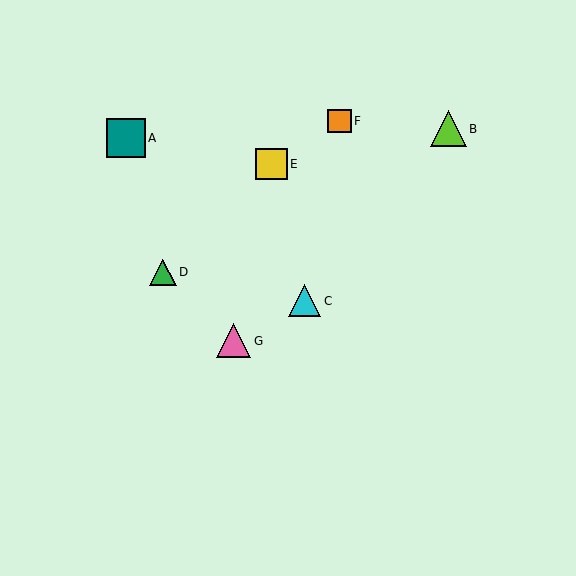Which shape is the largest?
The teal square (labeled A) is the largest.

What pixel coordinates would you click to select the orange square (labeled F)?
Click at (340, 121) to select the orange square F.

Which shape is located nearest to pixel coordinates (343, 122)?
The orange square (labeled F) at (340, 121) is nearest to that location.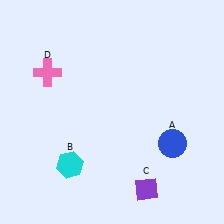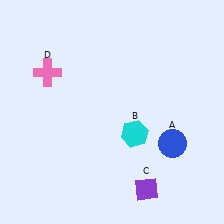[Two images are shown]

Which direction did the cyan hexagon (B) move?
The cyan hexagon (B) moved right.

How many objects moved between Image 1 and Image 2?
1 object moved between the two images.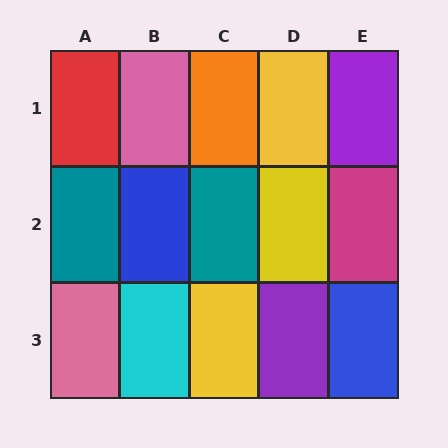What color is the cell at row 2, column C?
Teal.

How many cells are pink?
2 cells are pink.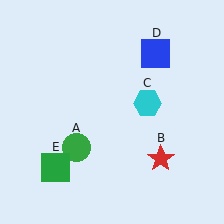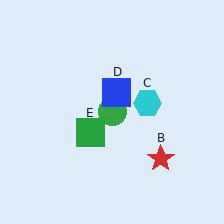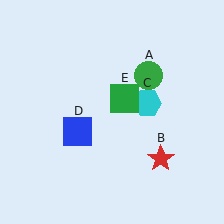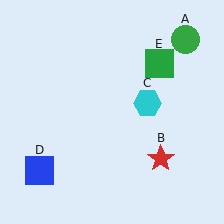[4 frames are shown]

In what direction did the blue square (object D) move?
The blue square (object D) moved down and to the left.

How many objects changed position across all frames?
3 objects changed position: green circle (object A), blue square (object D), green square (object E).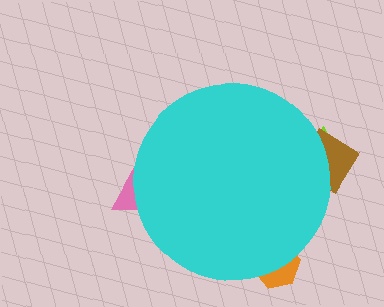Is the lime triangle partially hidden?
Yes, the lime triangle is partially hidden behind the cyan circle.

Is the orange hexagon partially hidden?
Yes, the orange hexagon is partially hidden behind the cyan circle.